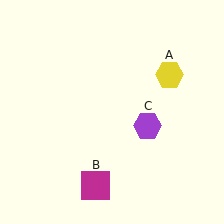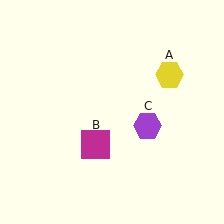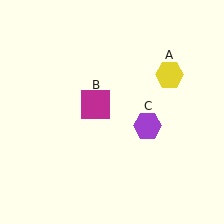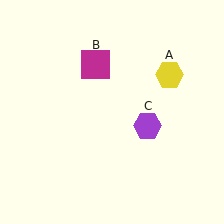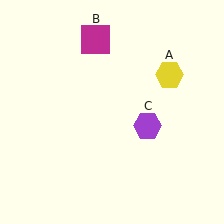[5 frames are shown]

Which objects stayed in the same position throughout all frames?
Yellow hexagon (object A) and purple hexagon (object C) remained stationary.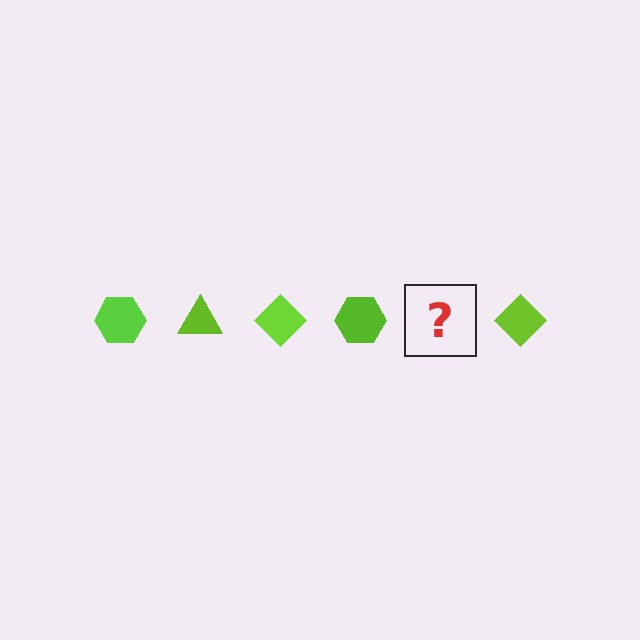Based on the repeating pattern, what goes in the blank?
The blank should be a lime triangle.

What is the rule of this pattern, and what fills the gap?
The rule is that the pattern cycles through hexagon, triangle, diamond shapes in lime. The gap should be filled with a lime triangle.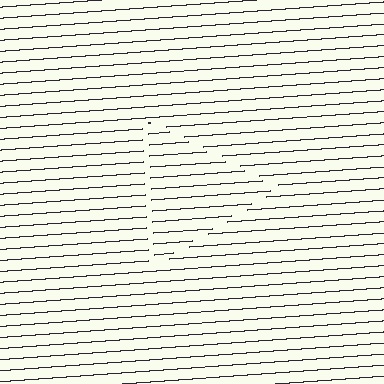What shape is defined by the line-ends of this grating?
An illusory triangle. The interior of the shape contains the same grating, shifted by half a period — the contour is defined by the phase discontinuity where line-ends from the inner and outer gratings abut.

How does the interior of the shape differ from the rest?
The interior of the shape contains the same grating, shifted by half a period — the contour is defined by the phase discontinuity where line-ends from the inner and outer gratings abut.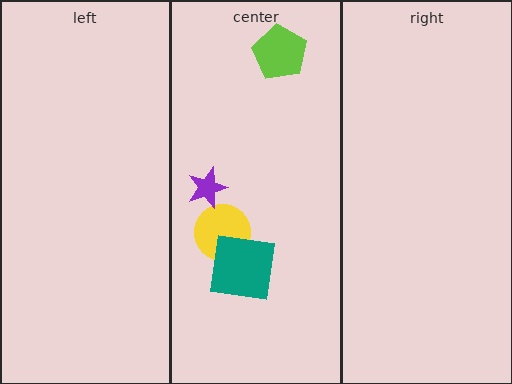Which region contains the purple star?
The center region.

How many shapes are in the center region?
4.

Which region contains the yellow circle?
The center region.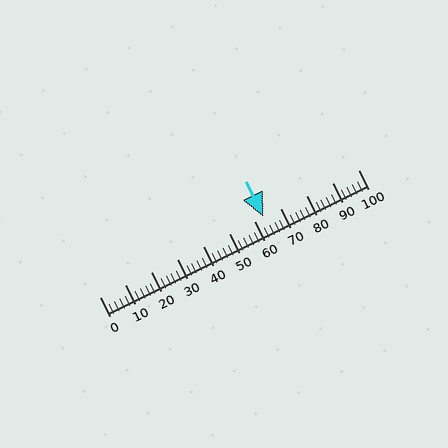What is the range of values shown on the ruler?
The ruler shows values from 0 to 100.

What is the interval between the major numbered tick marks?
The major tick marks are spaced 10 units apart.